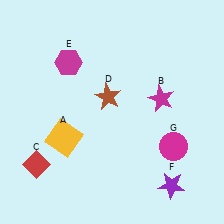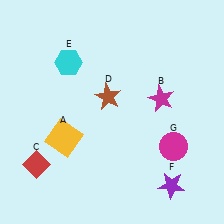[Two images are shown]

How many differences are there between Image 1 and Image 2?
There is 1 difference between the two images.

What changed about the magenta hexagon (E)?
In Image 1, E is magenta. In Image 2, it changed to cyan.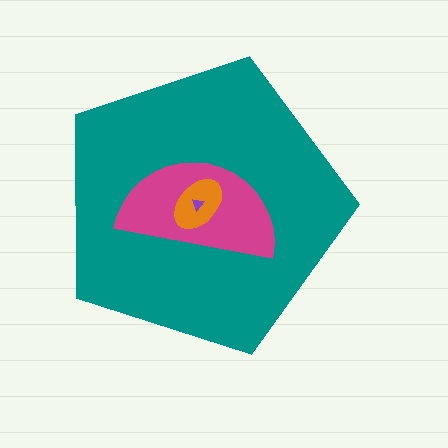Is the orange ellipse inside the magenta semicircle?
Yes.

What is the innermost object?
The purple triangle.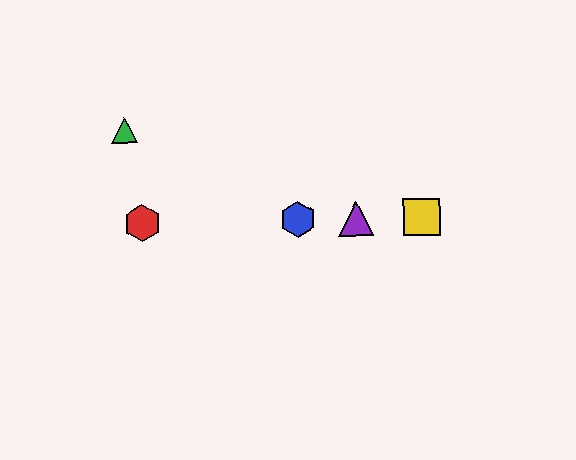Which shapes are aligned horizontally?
The red hexagon, the blue hexagon, the yellow square, the purple triangle are aligned horizontally.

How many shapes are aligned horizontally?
4 shapes (the red hexagon, the blue hexagon, the yellow square, the purple triangle) are aligned horizontally.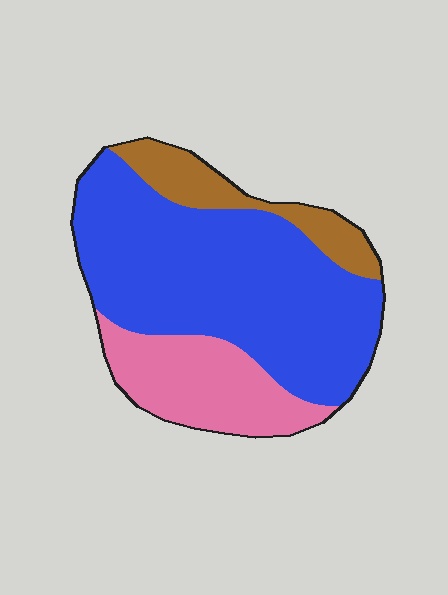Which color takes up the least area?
Brown, at roughly 15%.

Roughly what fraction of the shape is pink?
Pink covers roughly 25% of the shape.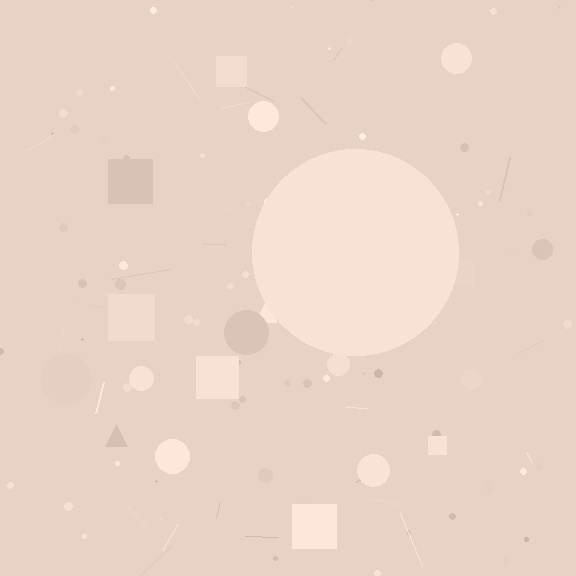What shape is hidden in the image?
A circle is hidden in the image.